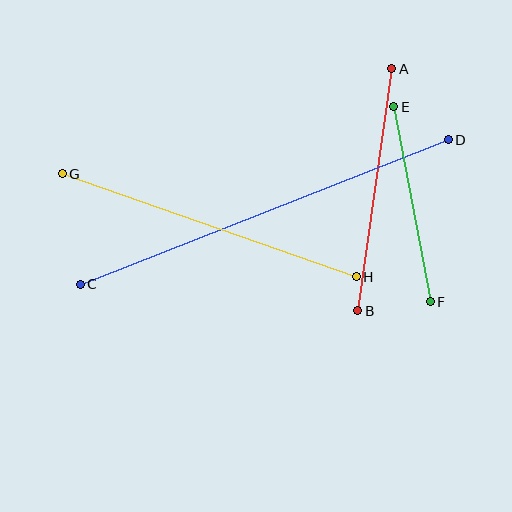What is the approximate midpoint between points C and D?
The midpoint is at approximately (264, 212) pixels.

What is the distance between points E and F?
The distance is approximately 198 pixels.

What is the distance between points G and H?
The distance is approximately 312 pixels.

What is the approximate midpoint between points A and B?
The midpoint is at approximately (375, 190) pixels.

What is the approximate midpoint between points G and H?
The midpoint is at approximately (209, 225) pixels.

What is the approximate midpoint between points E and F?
The midpoint is at approximately (412, 204) pixels.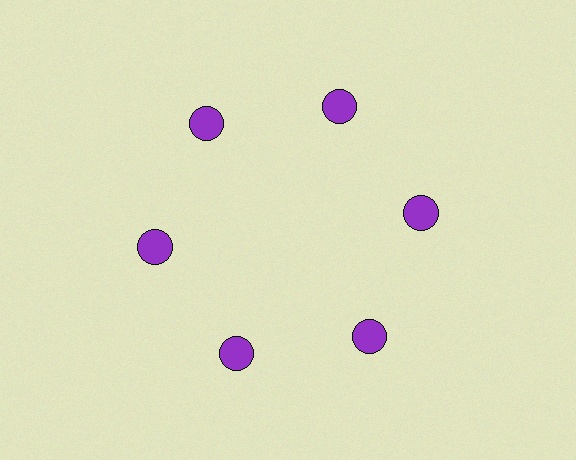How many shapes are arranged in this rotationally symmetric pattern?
There are 6 shapes, arranged in 6 groups of 1.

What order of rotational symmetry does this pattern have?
This pattern has 6-fold rotational symmetry.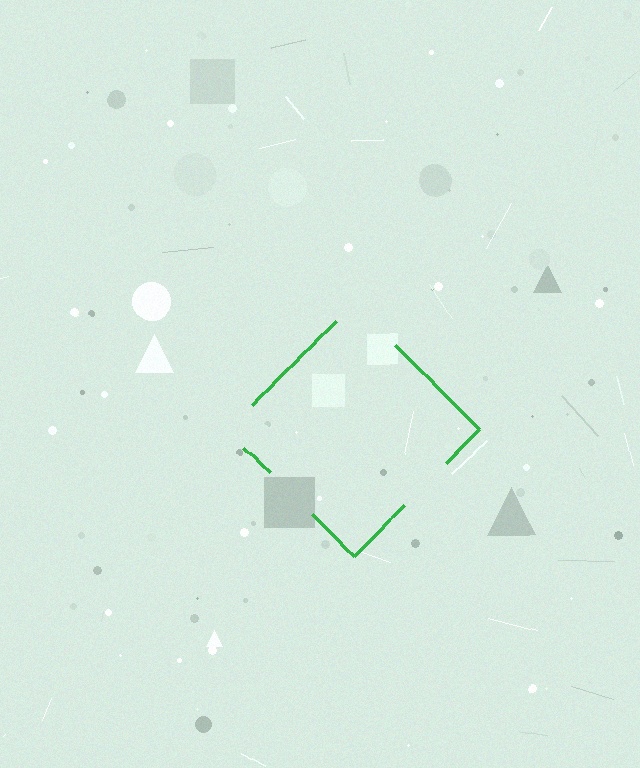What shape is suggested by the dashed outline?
The dashed outline suggests a diamond.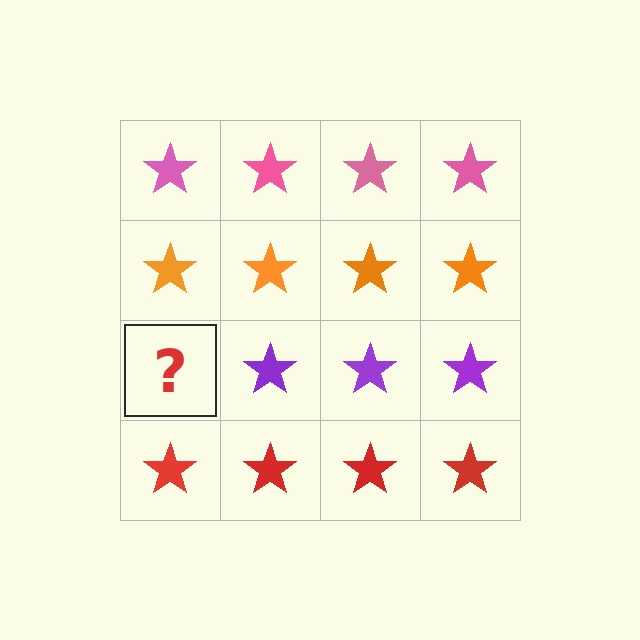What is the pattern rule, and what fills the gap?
The rule is that each row has a consistent color. The gap should be filled with a purple star.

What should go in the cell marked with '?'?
The missing cell should contain a purple star.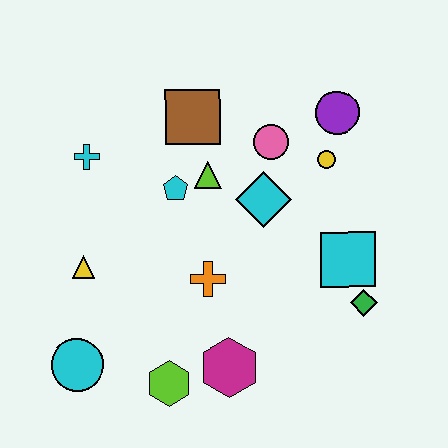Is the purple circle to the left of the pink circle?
No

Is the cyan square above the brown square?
No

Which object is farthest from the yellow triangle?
The purple circle is farthest from the yellow triangle.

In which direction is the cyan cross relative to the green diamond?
The cyan cross is to the left of the green diamond.